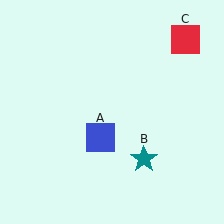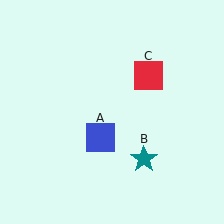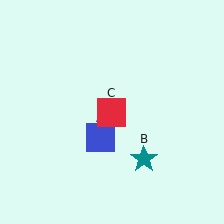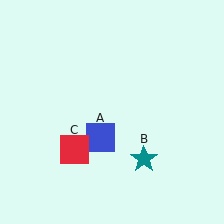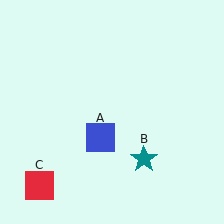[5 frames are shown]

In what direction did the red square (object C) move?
The red square (object C) moved down and to the left.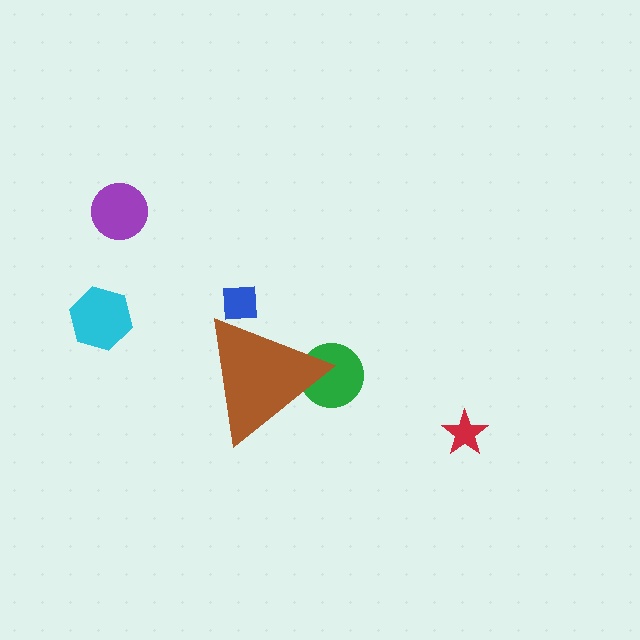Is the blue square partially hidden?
Yes, the blue square is partially hidden behind the brown triangle.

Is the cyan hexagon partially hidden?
No, the cyan hexagon is fully visible.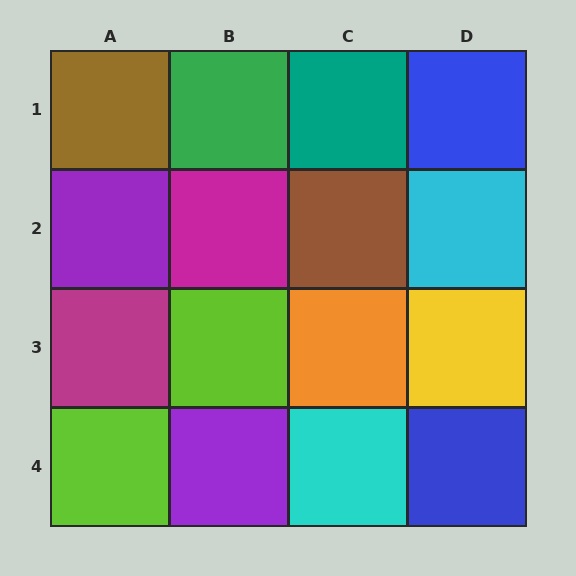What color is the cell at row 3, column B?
Lime.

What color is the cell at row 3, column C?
Orange.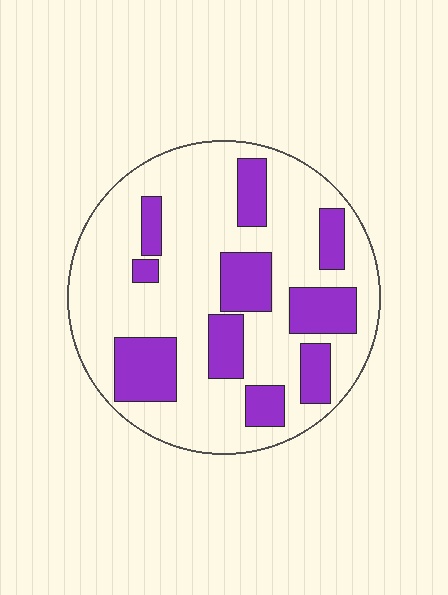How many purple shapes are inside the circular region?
10.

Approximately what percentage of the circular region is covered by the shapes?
Approximately 30%.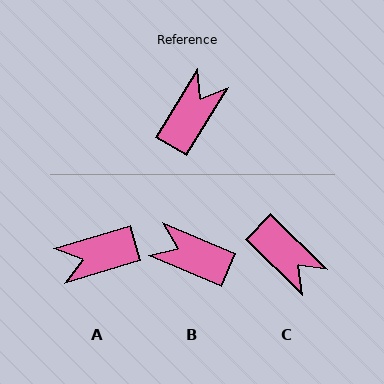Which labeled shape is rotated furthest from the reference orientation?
A, about 138 degrees away.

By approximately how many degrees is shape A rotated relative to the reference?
Approximately 138 degrees counter-clockwise.